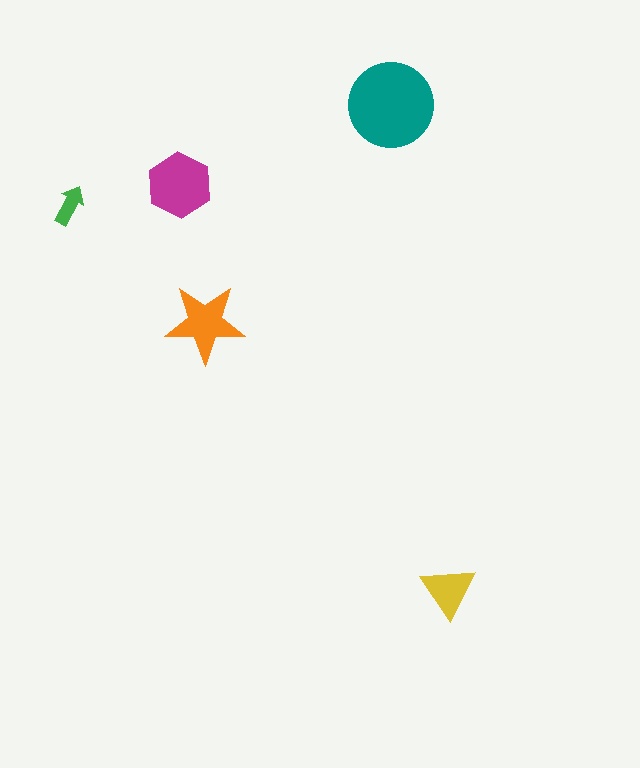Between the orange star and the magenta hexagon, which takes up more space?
The magenta hexagon.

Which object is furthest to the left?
The green arrow is leftmost.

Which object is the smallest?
The green arrow.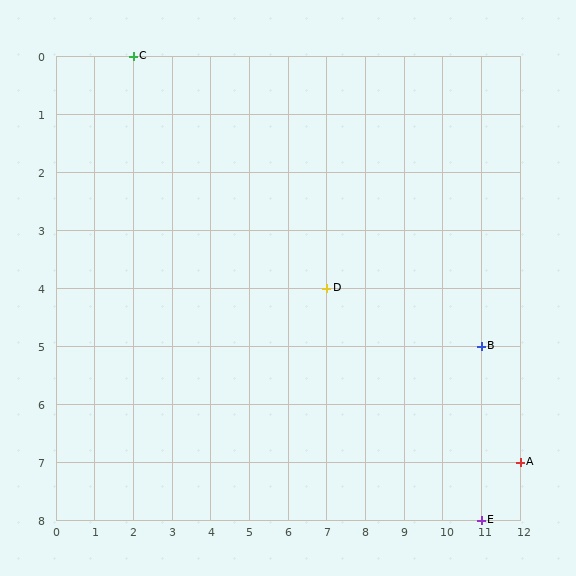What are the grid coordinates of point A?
Point A is at grid coordinates (12, 7).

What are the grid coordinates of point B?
Point B is at grid coordinates (11, 5).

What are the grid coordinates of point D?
Point D is at grid coordinates (7, 4).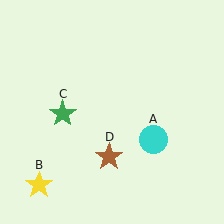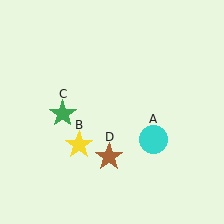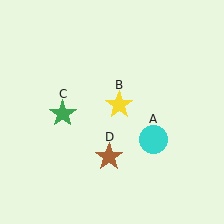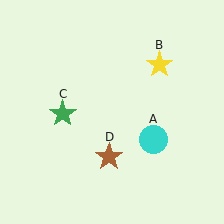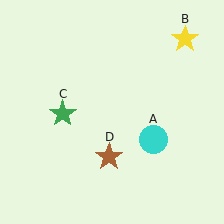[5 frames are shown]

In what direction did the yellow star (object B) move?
The yellow star (object B) moved up and to the right.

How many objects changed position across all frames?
1 object changed position: yellow star (object B).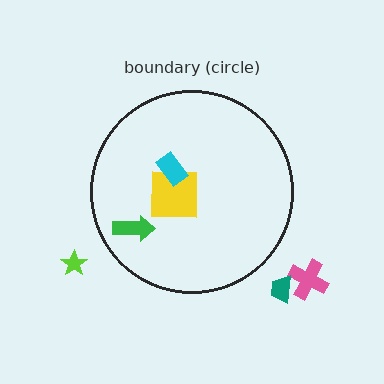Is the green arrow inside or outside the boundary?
Inside.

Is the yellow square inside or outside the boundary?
Inside.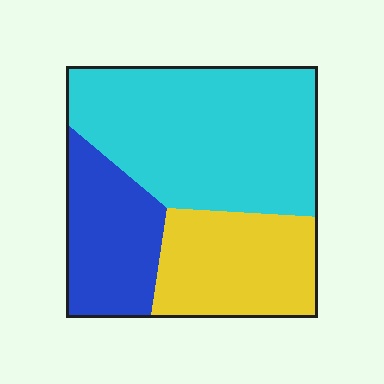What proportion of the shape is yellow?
Yellow covers around 25% of the shape.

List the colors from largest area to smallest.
From largest to smallest: cyan, yellow, blue.